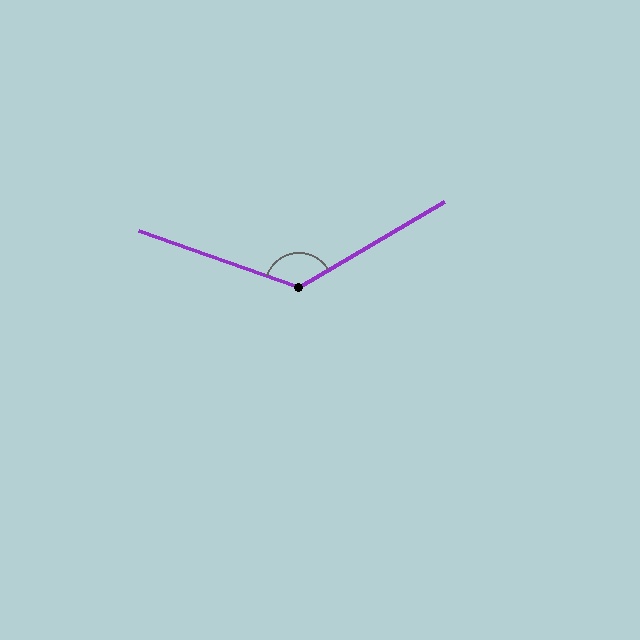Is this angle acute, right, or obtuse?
It is obtuse.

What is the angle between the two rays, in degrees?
Approximately 130 degrees.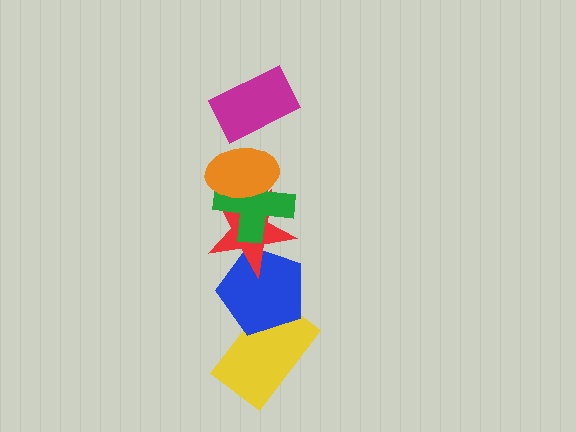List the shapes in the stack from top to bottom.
From top to bottom: the magenta rectangle, the orange ellipse, the green cross, the red star, the blue pentagon, the yellow rectangle.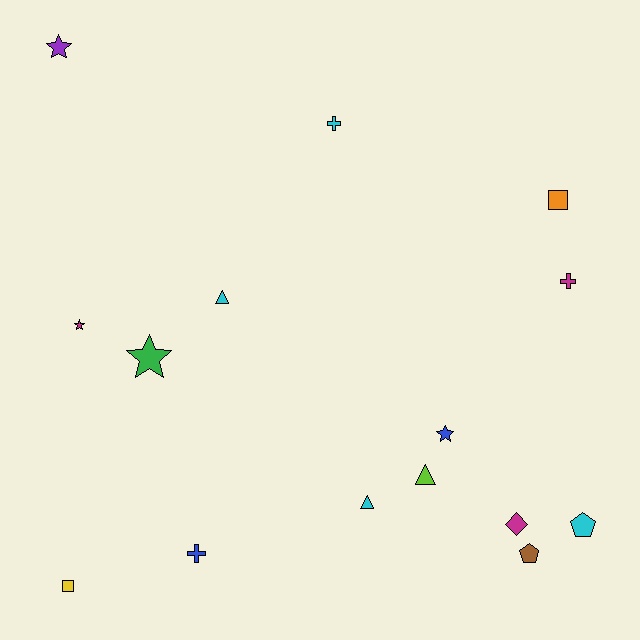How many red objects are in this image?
There are no red objects.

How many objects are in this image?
There are 15 objects.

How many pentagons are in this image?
There are 2 pentagons.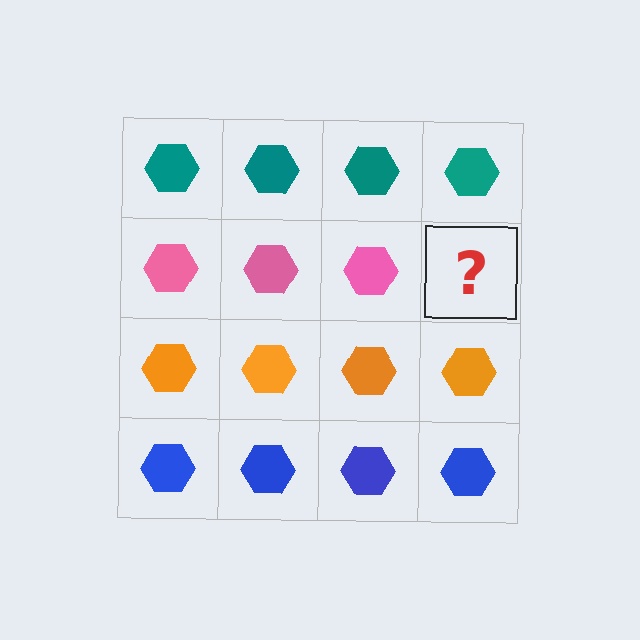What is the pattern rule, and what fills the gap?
The rule is that each row has a consistent color. The gap should be filled with a pink hexagon.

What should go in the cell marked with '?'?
The missing cell should contain a pink hexagon.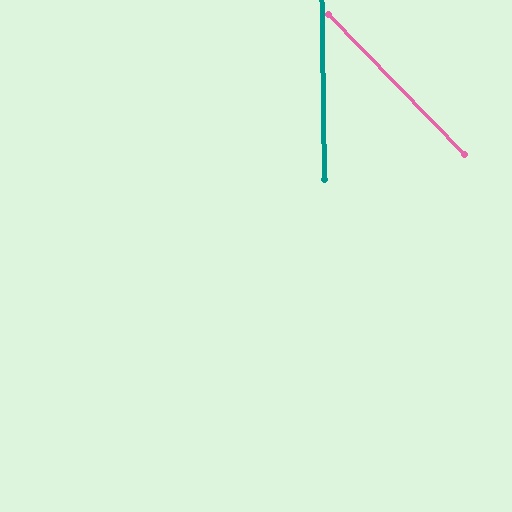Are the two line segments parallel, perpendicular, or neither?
Neither parallel nor perpendicular — they differ by about 44°.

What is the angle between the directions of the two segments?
Approximately 44 degrees.